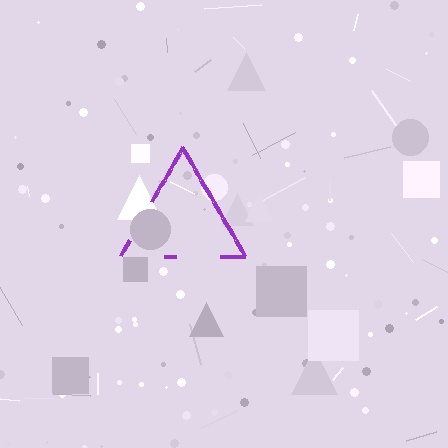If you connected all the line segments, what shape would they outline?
They would outline a triangle.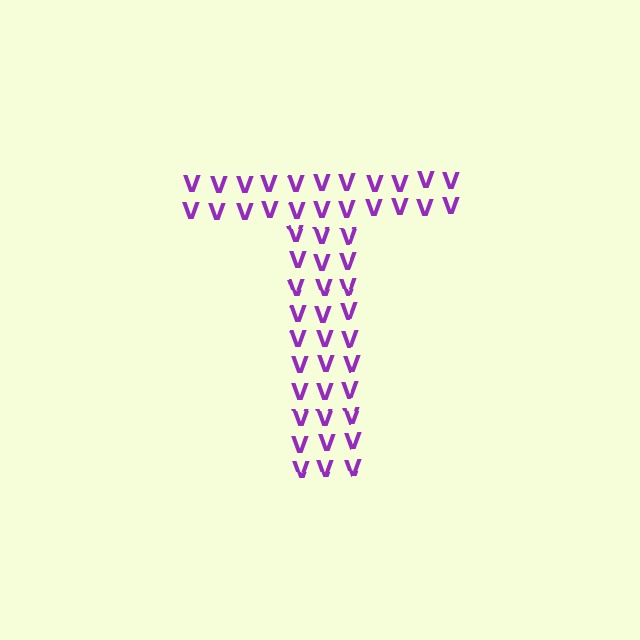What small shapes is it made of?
It is made of small letter V's.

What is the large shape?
The large shape is the letter T.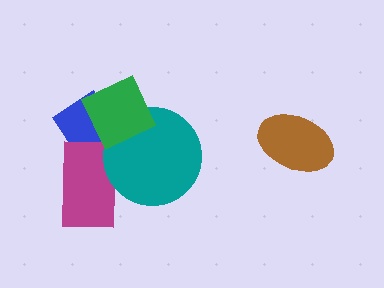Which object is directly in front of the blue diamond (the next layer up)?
The magenta rectangle is directly in front of the blue diamond.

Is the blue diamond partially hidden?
Yes, it is partially covered by another shape.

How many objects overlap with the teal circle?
3 objects overlap with the teal circle.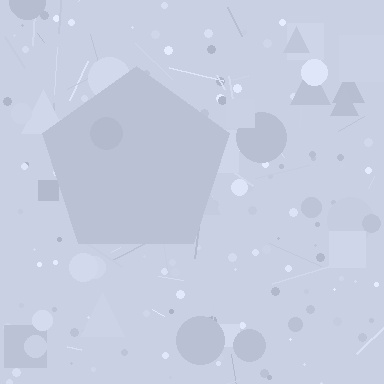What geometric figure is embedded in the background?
A pentagon is embedded in the background.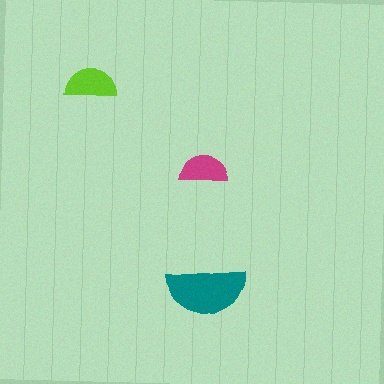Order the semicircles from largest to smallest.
the teal one, the lime one, the magenta one.